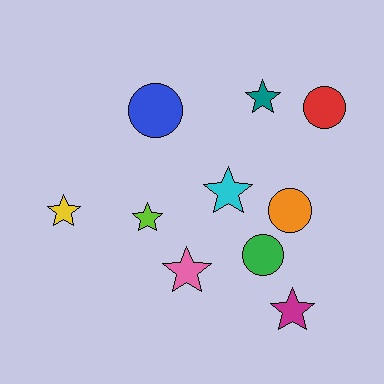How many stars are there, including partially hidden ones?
There are 6 stars.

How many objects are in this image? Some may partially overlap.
There are 10 objects.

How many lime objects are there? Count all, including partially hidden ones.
There is 1 lime object.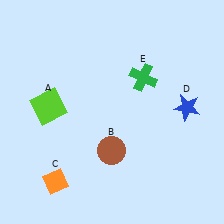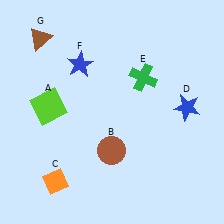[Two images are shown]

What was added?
A blue star (F), a brown triangle (G) were added in Image 2.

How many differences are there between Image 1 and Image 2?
There are 2 differences between the two images.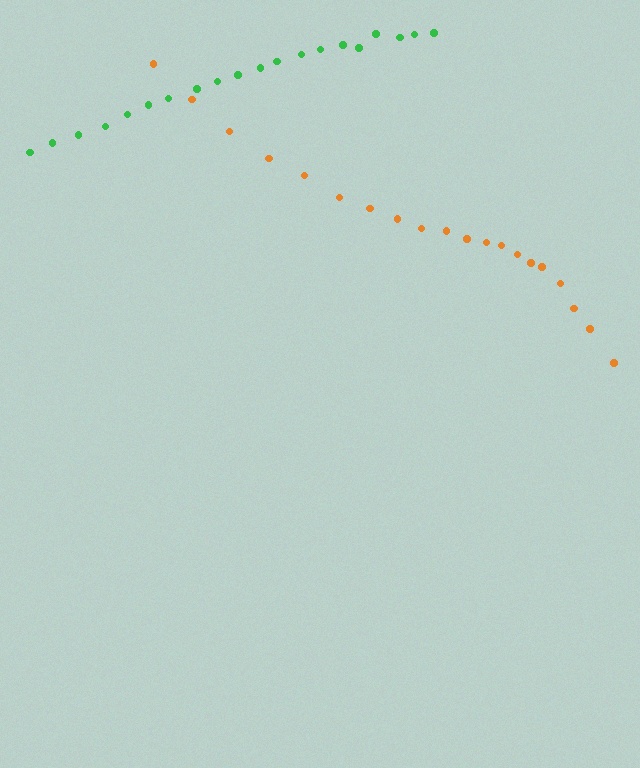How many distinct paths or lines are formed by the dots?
There are 2 distinct paths.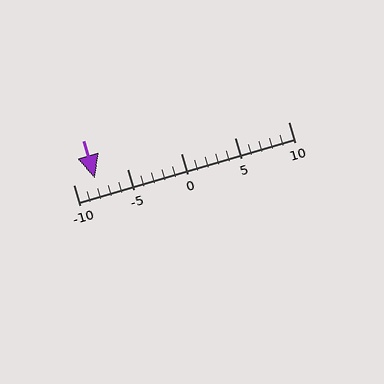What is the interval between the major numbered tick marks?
The major tick marks are spaced 5 units apart.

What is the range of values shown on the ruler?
The ruler shows values from -10 to 10.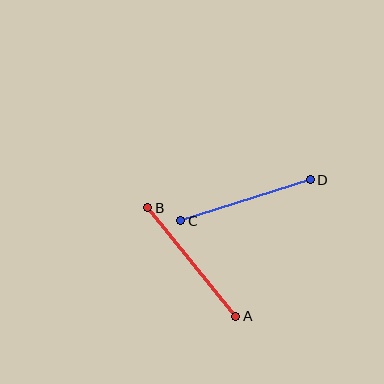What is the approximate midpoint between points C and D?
The midpoint is at approximately (245, 200) pixels.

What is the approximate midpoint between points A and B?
The midpoint is at approximately (192, 262) pixels.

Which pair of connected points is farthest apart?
Points A and B are farthest apart.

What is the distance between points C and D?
The distance is approximately 136 pixels.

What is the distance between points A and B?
The distance is approximately 140 pixels.